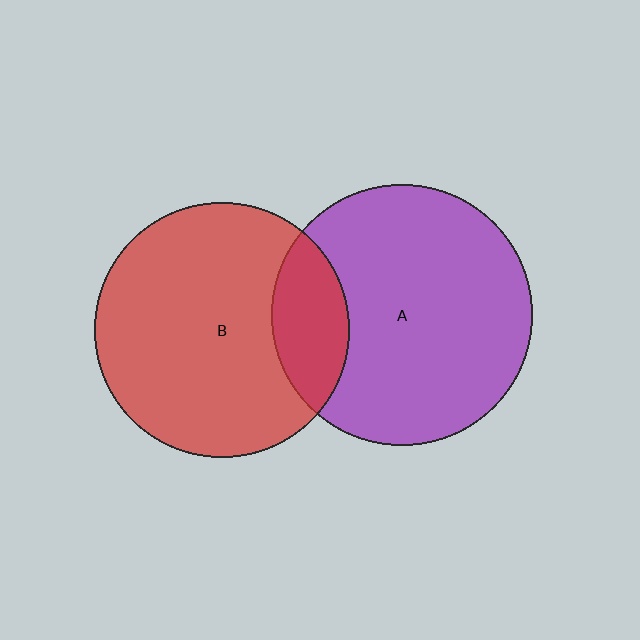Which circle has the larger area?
Circle A (purple).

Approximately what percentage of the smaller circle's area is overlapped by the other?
Approximately 20%.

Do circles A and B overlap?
Yes.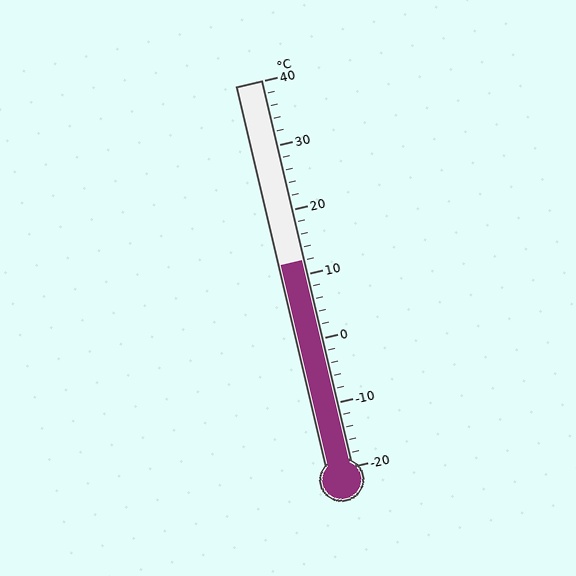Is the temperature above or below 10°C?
The temperature is above 10°C.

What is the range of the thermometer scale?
The thermometer scale ranges from -20°C to 40°C.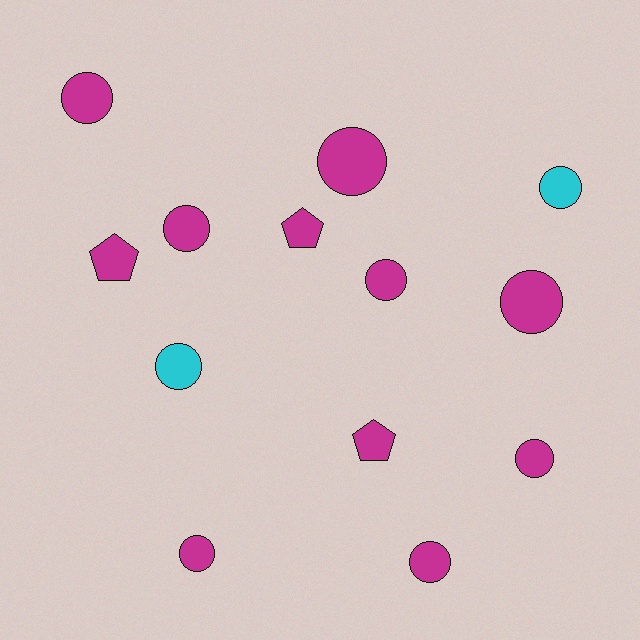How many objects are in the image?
There are 13 objects.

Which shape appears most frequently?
Circle, with 10 objects.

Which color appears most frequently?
Magenta, with 11 objects.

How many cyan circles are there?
There are 2 cyan circles.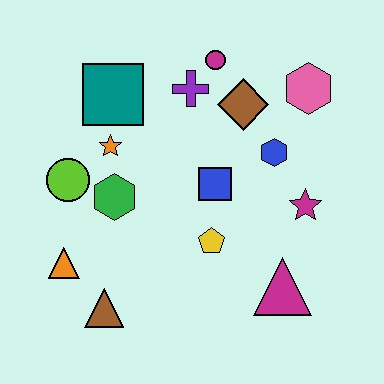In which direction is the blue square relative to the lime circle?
The blue square is to the right of the lime circle.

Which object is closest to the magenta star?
The blue hexagon is closest to the magenta star.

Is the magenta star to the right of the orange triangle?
Yes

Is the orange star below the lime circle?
No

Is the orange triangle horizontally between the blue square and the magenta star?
No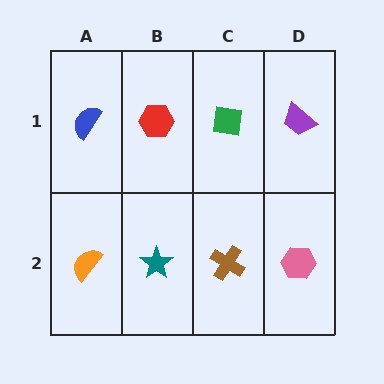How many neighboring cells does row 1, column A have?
2.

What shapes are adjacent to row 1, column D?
A pink hexagon (row 2, column D), a green square (row 1, column C).